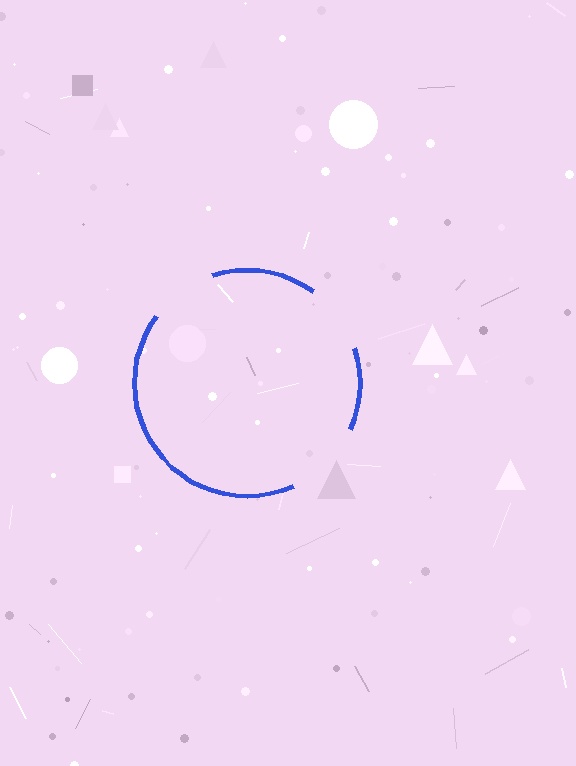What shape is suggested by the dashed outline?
The dashed outline suggests a circle.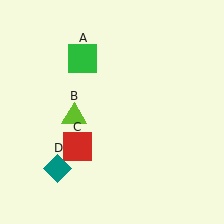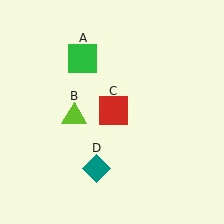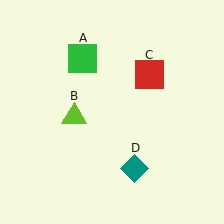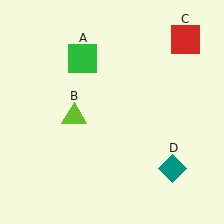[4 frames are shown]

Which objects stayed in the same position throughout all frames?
Green square (object A) and lime triangle (object B) remained stationary.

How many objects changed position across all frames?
2 objects changed position: red square (object C), teal diamond (object D).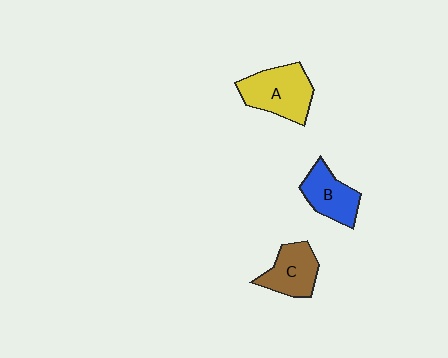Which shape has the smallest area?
Shape B (blue).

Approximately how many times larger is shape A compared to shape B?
Approximately 1.3 times.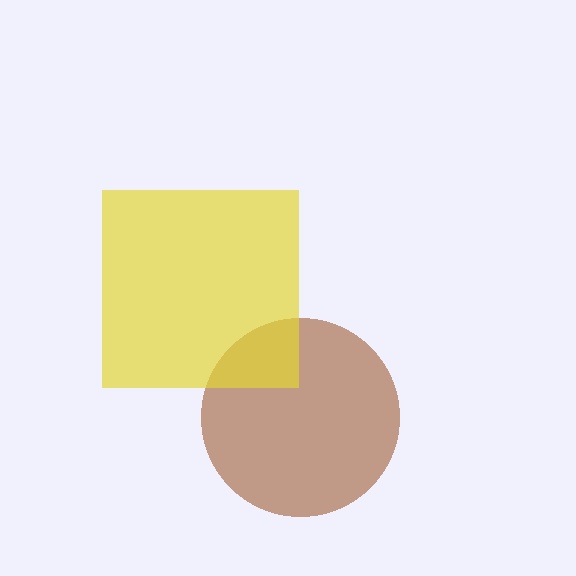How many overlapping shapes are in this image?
There are 2 overlapping shapes in the image.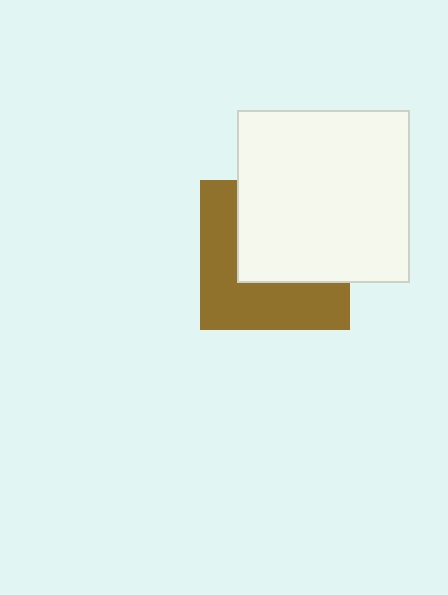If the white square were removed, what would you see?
You would see the complete brown square.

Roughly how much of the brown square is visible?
About half of it is visible (roughly 48%).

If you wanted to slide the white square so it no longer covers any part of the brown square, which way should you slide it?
Slide it toward the upper-right — that is the most direct way to separate the two shapes.